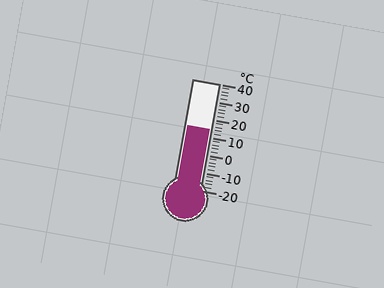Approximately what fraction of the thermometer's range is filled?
The thermometer is filled to approximately 55% of its range.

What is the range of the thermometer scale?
The thermometer scale ranges from -20°C to 40°C.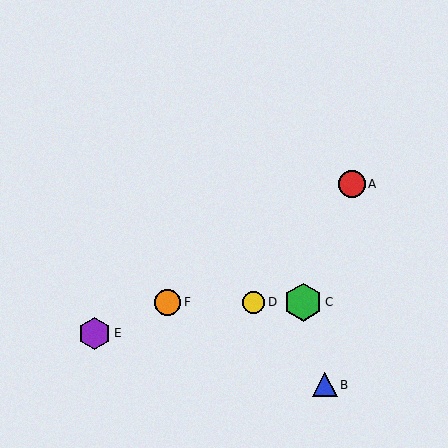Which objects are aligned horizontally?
Objects C, D, F are aligned horizontally.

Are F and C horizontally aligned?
Yes, both are at y≈302.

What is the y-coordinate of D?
Object D is at y≈302.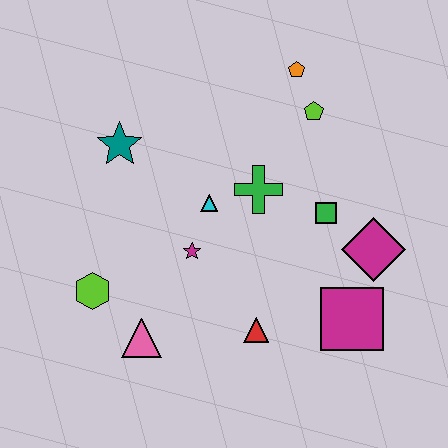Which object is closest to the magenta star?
The cyan triangle is closest to the magenta star.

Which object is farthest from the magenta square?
The teal star is farthest from the magenta square.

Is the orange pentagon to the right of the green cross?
Yes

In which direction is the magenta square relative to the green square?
The magenta square is below the green square.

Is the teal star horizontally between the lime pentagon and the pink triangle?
No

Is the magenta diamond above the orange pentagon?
No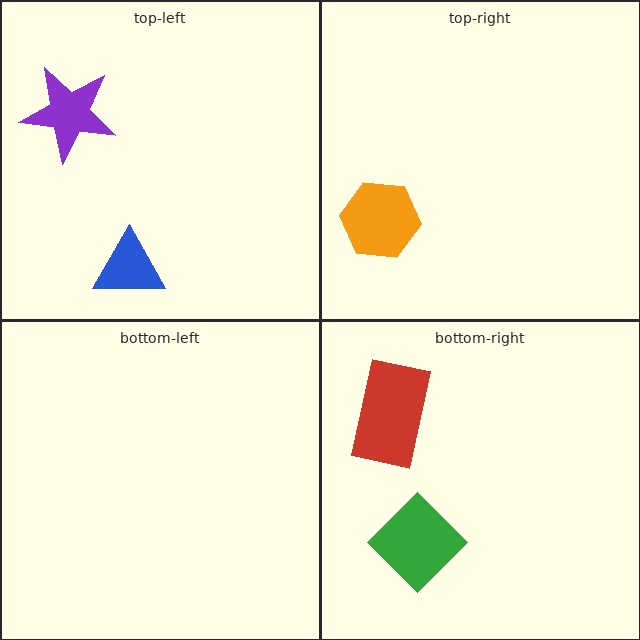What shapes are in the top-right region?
The orange hexagon.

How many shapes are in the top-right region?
1.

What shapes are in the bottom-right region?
The green diamond, the red rectangle.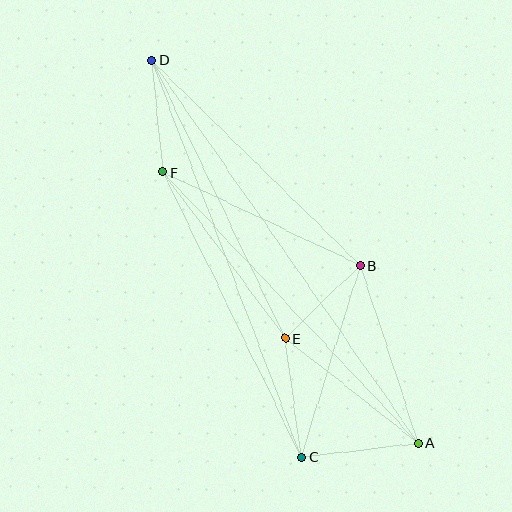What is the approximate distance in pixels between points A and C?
The distance between A and C is approximately 118 pixels.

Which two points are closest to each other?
Points B and E are closest to each other.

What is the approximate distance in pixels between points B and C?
The distance between B and C is approximately 200 pixels.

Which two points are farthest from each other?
Points A and D are farthest from each other.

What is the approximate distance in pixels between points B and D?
The distance between B and D is approximately 292 pixels.